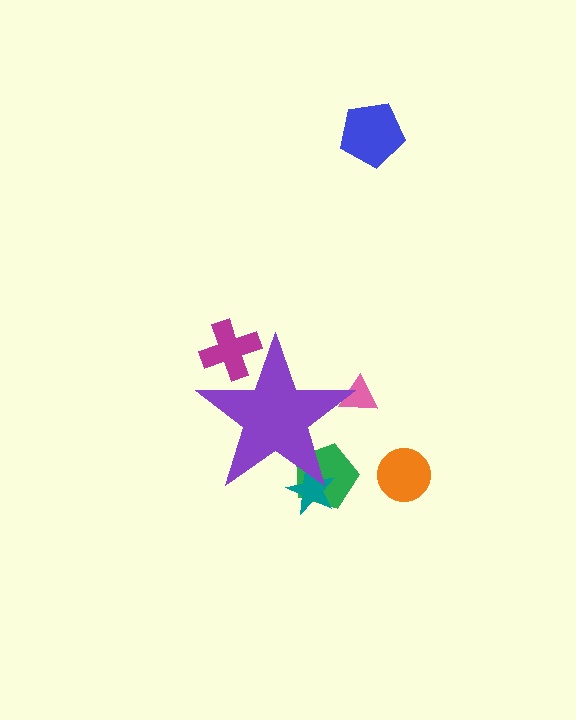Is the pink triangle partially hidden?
Yes, the pink triangle is partially hidden behind the purple star.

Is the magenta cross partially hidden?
Yes, the magenta cross is partially hidden behind the purple star.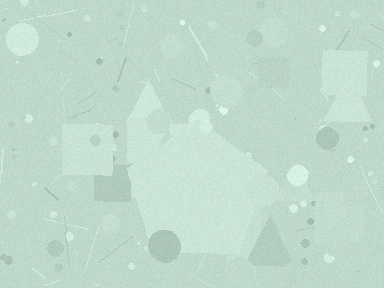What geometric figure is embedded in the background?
A pentagon is embedded in the background.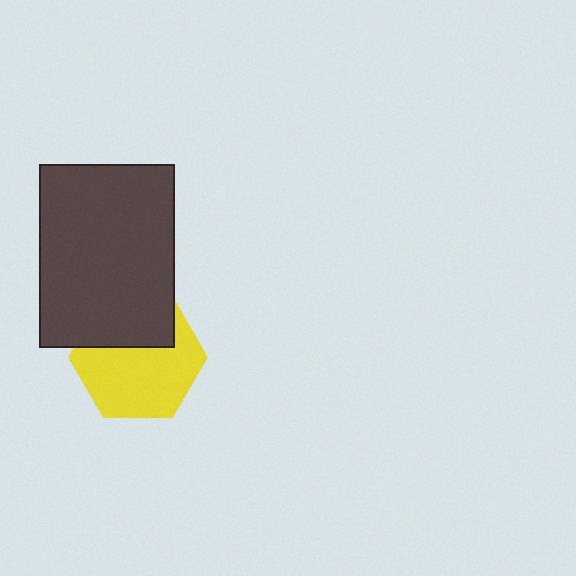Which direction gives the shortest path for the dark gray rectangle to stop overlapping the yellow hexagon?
Moving up gives the shortest separation.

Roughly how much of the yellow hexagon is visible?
About half of it is visible (roughly 65%).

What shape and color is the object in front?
The object in front is a dark gray rectangle.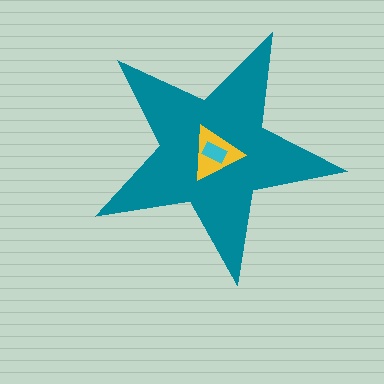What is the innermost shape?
The cyan rectangle.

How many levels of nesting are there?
3.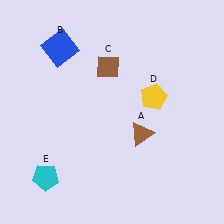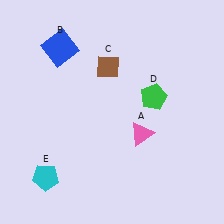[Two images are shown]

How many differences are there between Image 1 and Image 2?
There are 2 differences between the two images.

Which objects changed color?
A changed from brown to pink. D changed from yellow to green.